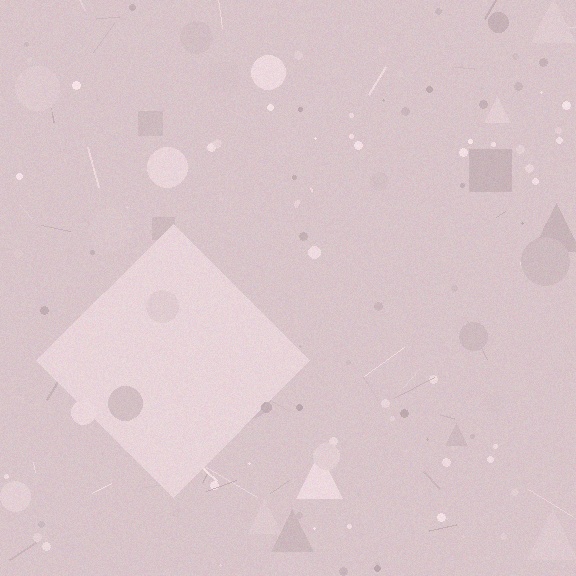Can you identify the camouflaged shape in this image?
The camouflaged shape is a diamond.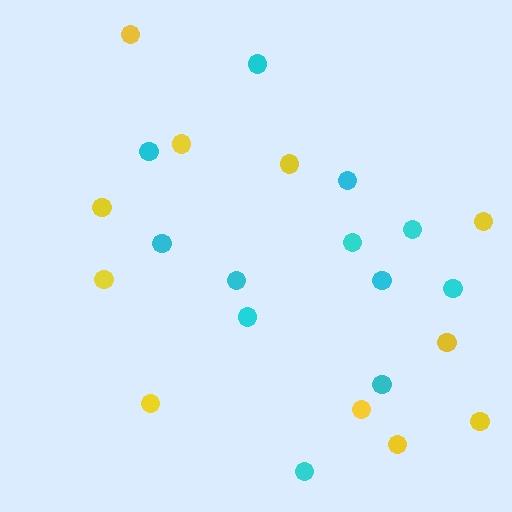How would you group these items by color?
There are 2 groups: one group of yellow circles (11) and one group of cyan circles (12).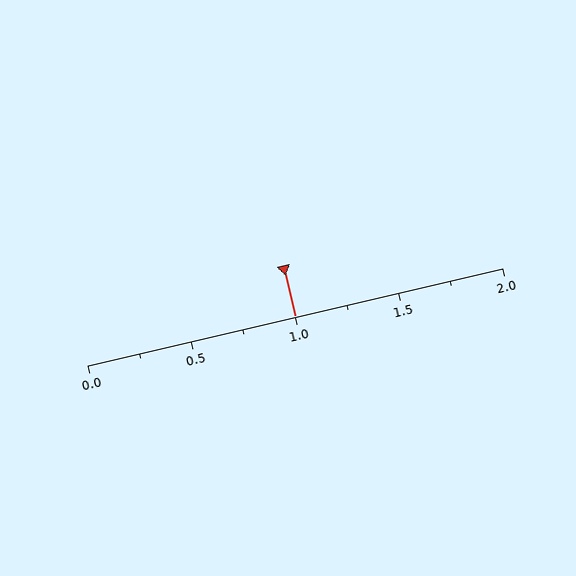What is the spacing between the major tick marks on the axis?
The major ticks are spaced 0.5 apart.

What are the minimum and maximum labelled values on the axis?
The axis runs from 0.0 to 2.0.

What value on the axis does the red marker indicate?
The marker indicates approximately 1.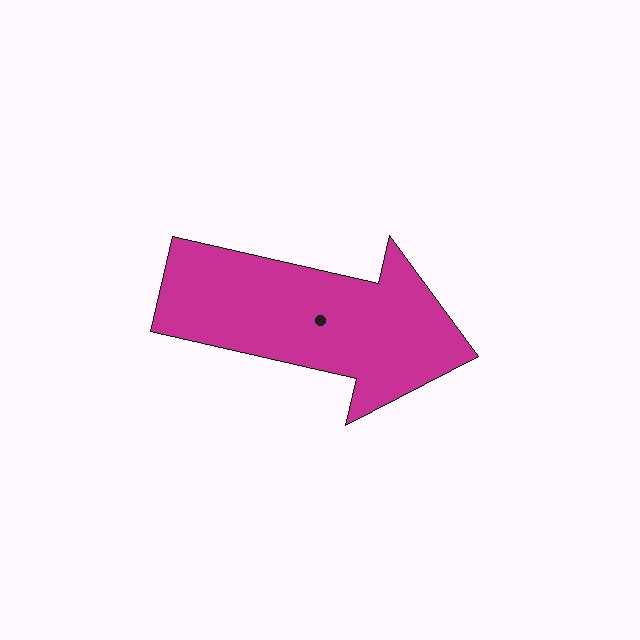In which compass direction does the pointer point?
East.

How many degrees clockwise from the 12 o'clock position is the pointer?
Approximately 103 degrees.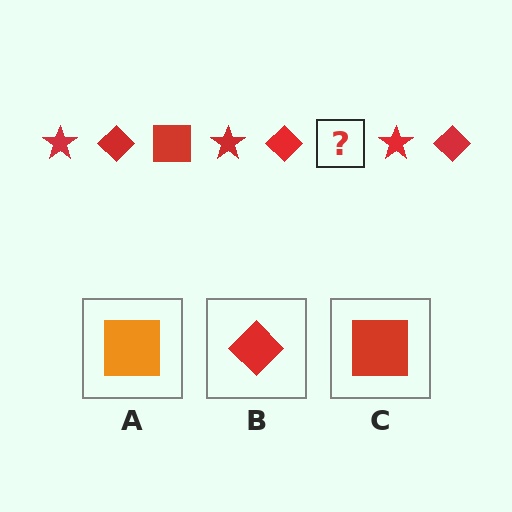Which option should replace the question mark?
Option C.